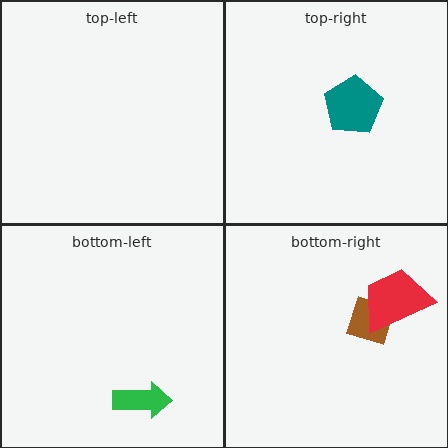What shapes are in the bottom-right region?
The brown diamond, the red trapezoid.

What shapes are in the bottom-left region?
The green arrow.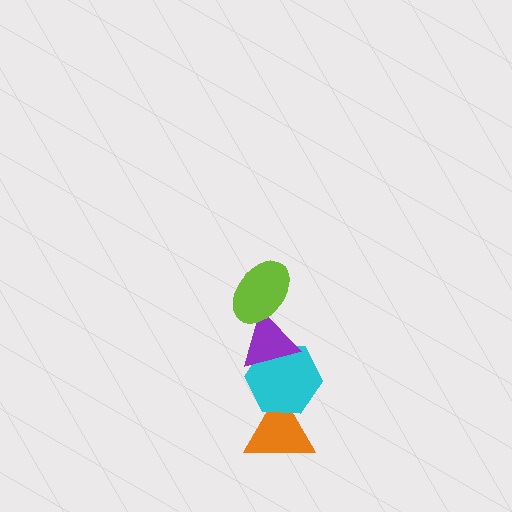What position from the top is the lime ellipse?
The lime ellipse is 1st from the top.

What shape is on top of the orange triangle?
The cyan hexagon is on top of the orange triangle.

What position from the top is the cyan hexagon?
The cyan hexagon is 3rd from the top.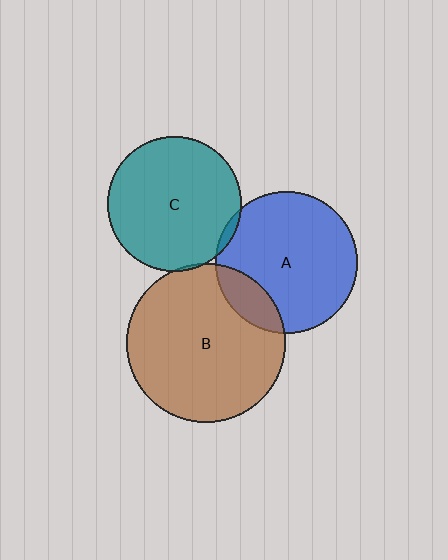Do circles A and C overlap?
Yes.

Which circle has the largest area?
Circle B (brown).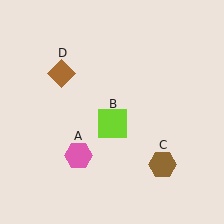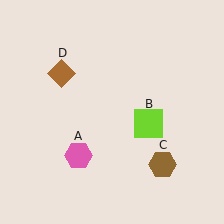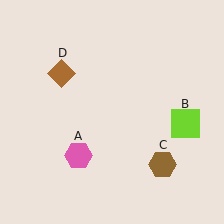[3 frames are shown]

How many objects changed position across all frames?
1 object changed position: lime square (object B).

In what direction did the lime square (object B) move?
The lime square (object B) moved right.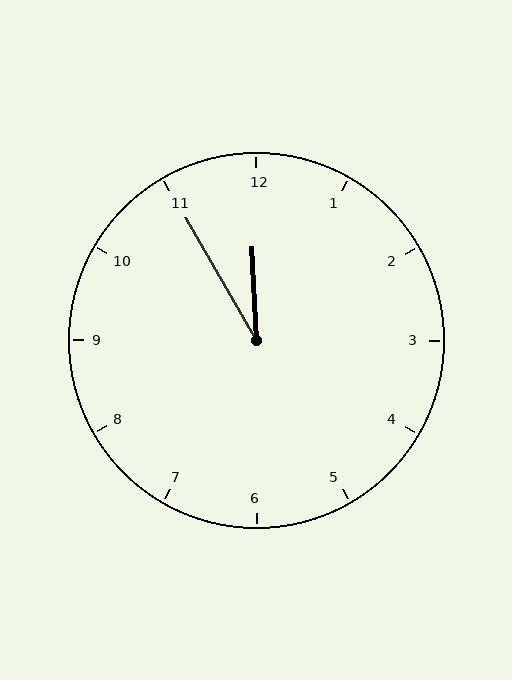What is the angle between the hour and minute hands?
Approximately 28 degrees.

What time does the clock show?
11:55.